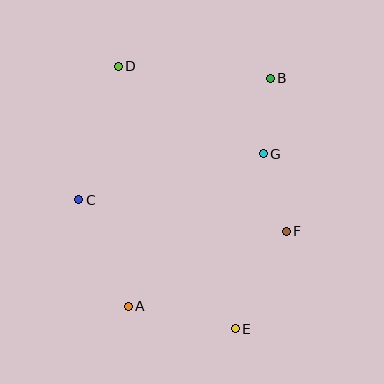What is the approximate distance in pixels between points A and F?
The distance between A and F is approximately 175 pixels.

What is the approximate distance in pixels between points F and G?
The distance between F and G is approximately 81 pixels.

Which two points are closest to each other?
Points B and G are closest to each other.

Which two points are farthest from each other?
Points D and E are farthest from each other.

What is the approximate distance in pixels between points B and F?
The distance between B and F is approximately 154 pixels.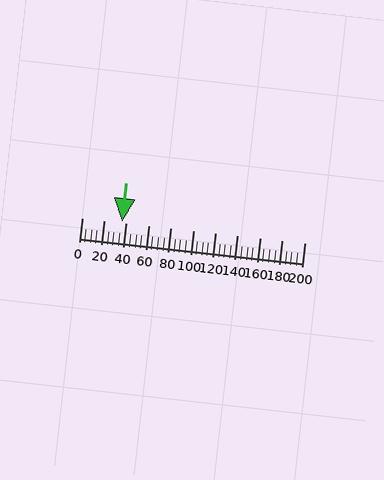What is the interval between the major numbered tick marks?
The major tick marks are spaced 20 units apart.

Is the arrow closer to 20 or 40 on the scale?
The arrow is closer to 40.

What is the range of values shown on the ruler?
The ruler shows values from 0 to 200.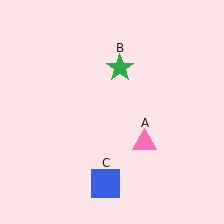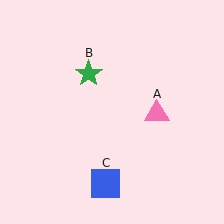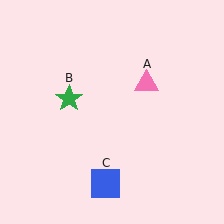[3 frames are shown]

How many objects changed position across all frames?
2 objects changed position: pink triangle (object A), green star (object B).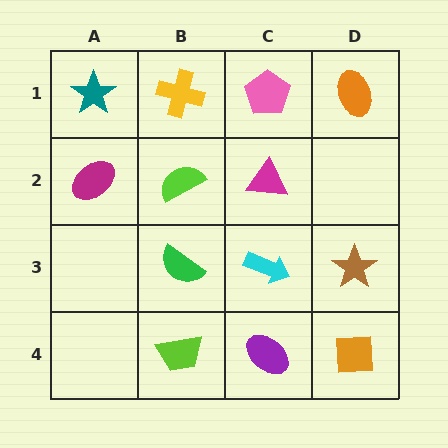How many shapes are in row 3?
3 shapes.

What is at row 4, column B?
A lime trapezoid.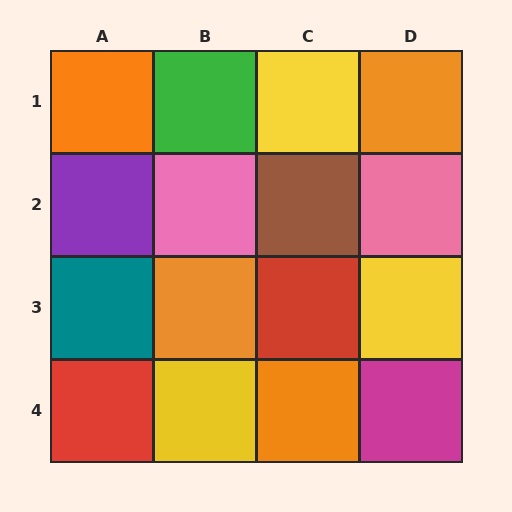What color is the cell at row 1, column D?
Orange.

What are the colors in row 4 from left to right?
Red, yellow, orange, magenta.